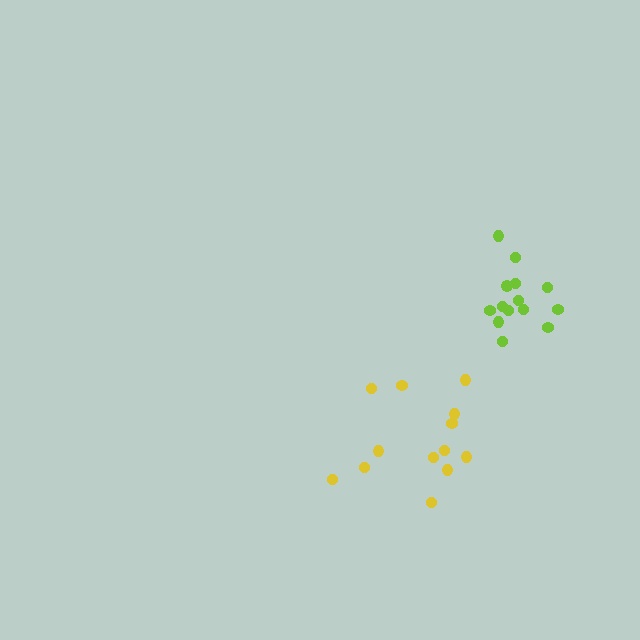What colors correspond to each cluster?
The clusters are colored: yellow, lime.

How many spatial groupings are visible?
There are 2 spatial groupings.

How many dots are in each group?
Group 1: 13 dots, Group 2: 14 dots (27 total).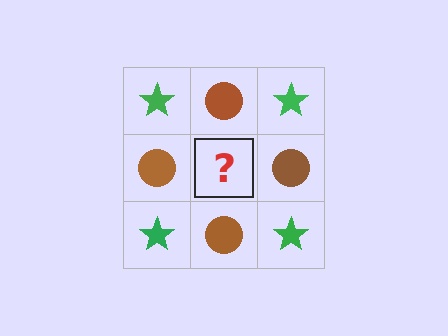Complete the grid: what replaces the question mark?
The question mark should be replaced with a green star.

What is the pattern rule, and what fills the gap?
The rule is that it alternates green star and brown circle in a checkerboard pattern. The gap should be filled with a green star.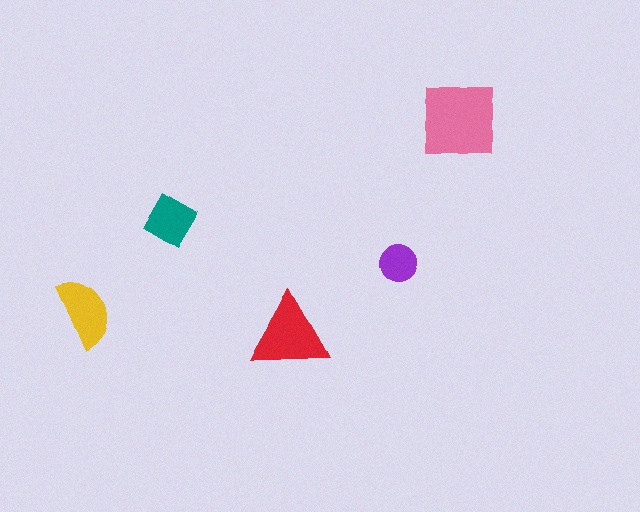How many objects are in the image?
There are 5 objects in the image.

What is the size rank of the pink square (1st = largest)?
1st.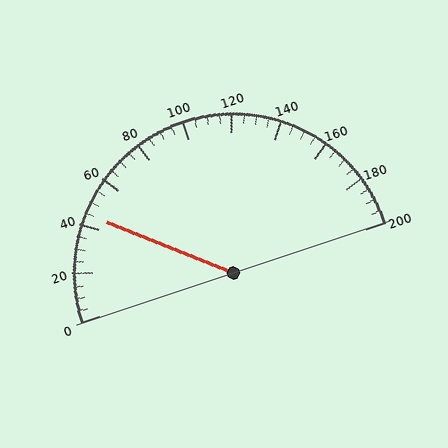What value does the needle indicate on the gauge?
The needle indicates approximately 45.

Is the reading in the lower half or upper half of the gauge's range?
The reading is in the lower half of the range (0 to 200).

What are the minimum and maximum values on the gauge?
The gauge ranges from 0 to 200.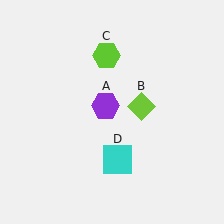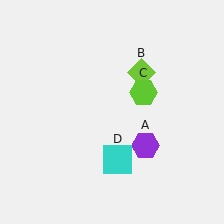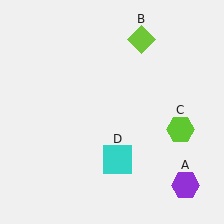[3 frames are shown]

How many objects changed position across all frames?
3 objects changed position: purple hexagon (object A), lime diamond (object B), lime hexagon (object C).